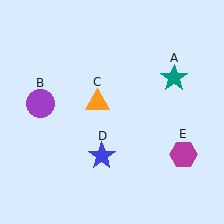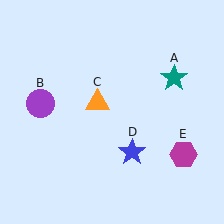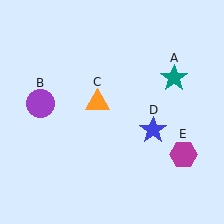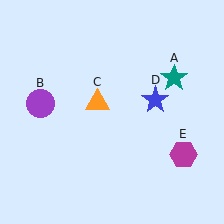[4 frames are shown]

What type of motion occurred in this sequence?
The blue star (object D) rotated counterclockwise around the center of the scene.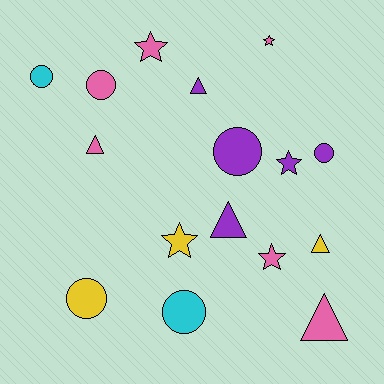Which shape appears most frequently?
Circle, with 6 objects.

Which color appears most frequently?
Pink, with 6 objects.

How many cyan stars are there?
There are no cyan stars.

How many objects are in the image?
There are 16 objects.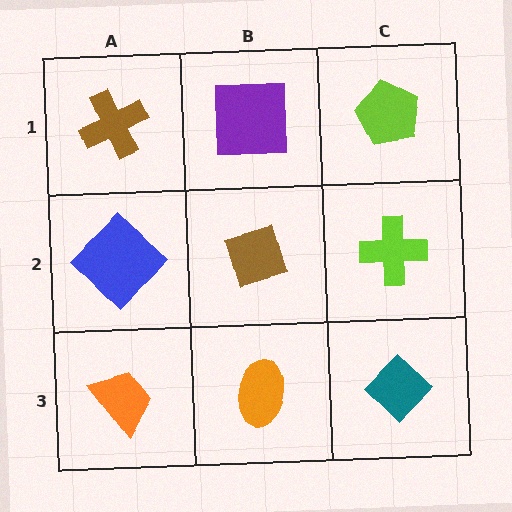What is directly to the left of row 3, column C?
An orange ellipse.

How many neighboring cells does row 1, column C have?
2.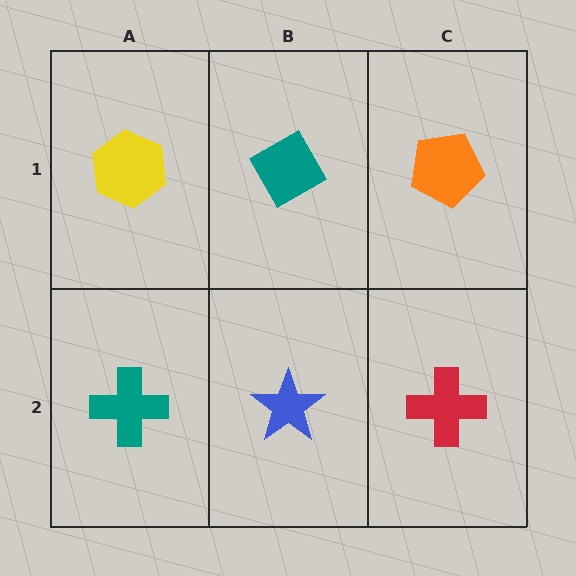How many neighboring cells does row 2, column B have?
3.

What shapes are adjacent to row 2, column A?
A yellow hexagon (row 1, column A), a blue star (row 2, column B).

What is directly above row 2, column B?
A teal diamond.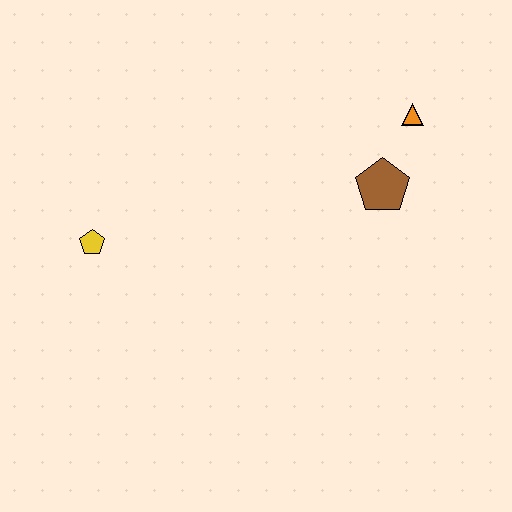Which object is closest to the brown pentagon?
The orange triangle is closest to the brown pentagon.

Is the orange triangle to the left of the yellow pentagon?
No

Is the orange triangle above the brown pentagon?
Yes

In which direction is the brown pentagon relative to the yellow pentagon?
The brown pentagon is to the right of the yellow pentagon.